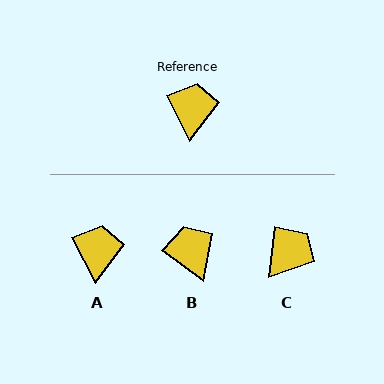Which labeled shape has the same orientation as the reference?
A.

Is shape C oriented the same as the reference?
No, it is off by about 34 degrees.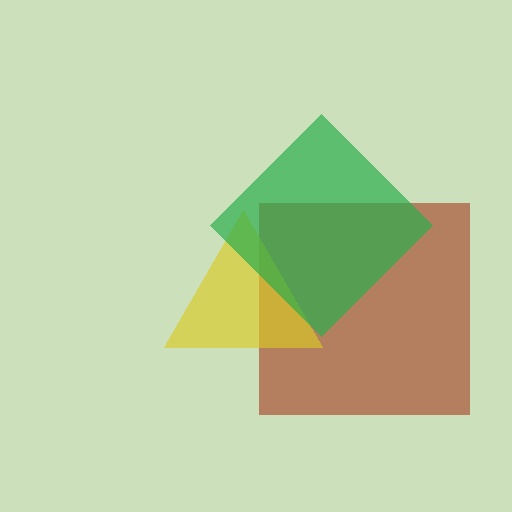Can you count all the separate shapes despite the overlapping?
Yes, there are 3 separate shapes.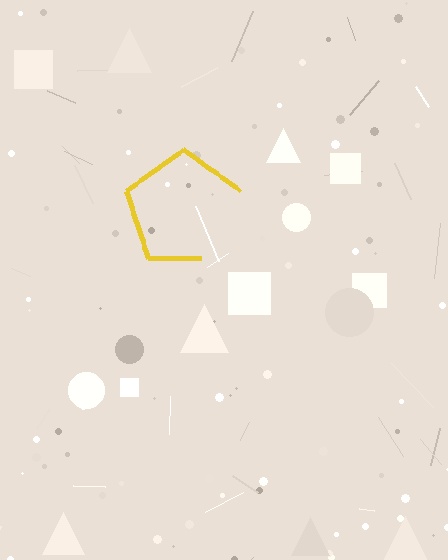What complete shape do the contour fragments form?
The contour fragments form a pentagon.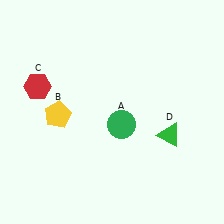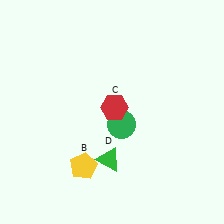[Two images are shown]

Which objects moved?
The objects that moved are: the yellow pentagon (B), the red hexagon (C), the green triangle (D).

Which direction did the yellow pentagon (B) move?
The yellow pentagon (B) moved down.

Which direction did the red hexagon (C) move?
The red hexagon (C) moved right.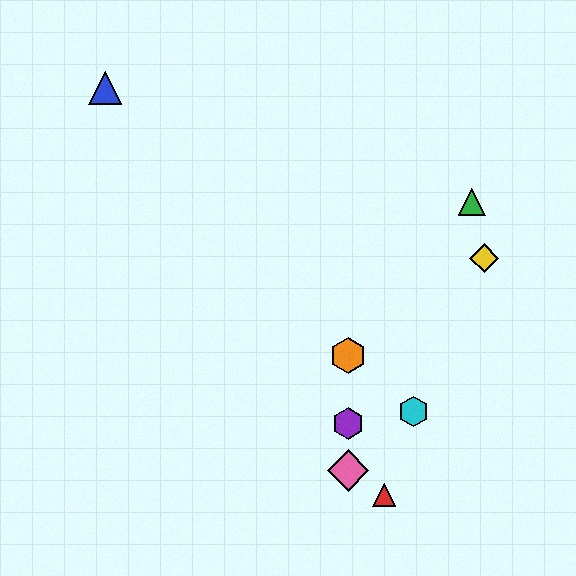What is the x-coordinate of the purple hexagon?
The purple hexagon is at x≈348.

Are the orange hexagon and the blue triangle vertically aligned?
No, the orange hexagon is at x≈348 and the blue triangle is at x≈105.